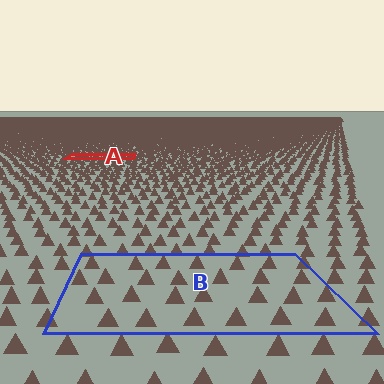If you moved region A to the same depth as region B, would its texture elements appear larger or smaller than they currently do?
They would appear larger. At a closer depth, the same texture elements are projected at a bigger on-screen size.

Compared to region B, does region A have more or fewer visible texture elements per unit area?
Region A has more texture elements per unit area — they are packed more densely because it is farther away.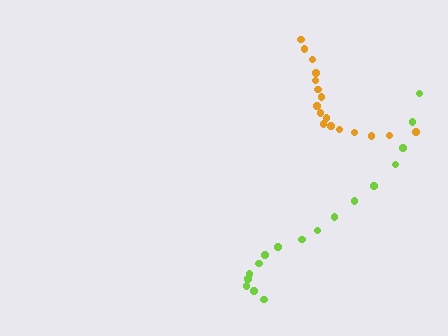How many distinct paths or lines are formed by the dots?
There are 2 distinct paths.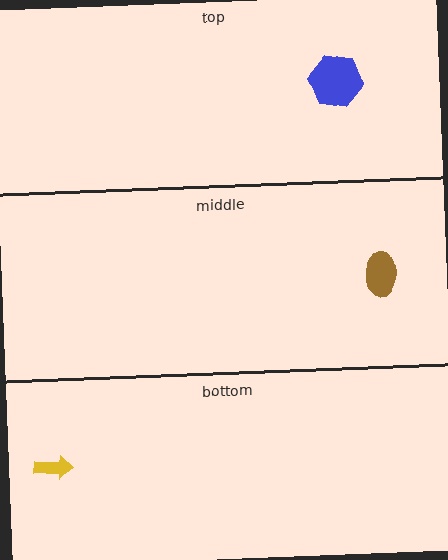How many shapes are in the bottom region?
1.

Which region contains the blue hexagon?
The top region.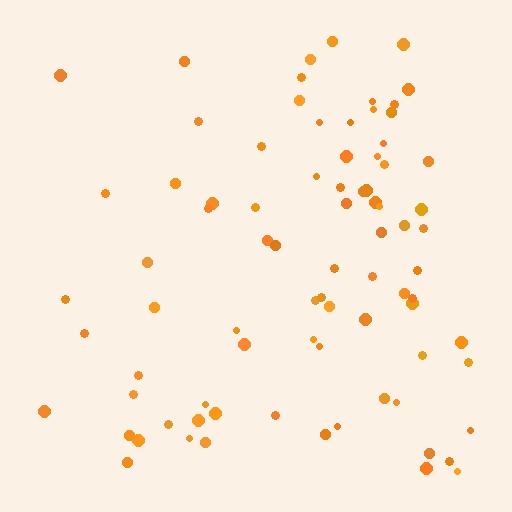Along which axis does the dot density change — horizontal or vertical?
Horizontal.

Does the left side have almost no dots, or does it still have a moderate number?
Still a moderate number, just noticeably fewer than the right.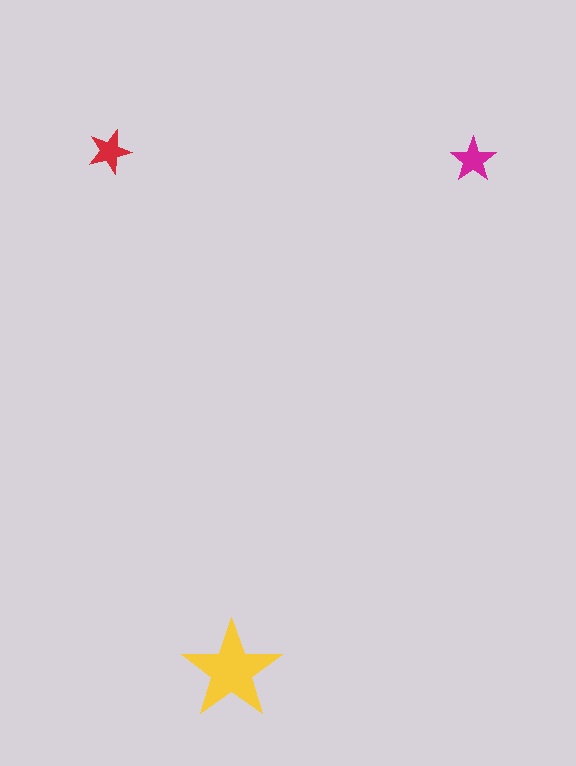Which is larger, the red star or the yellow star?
The yellow one.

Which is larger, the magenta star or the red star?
The magenta one.